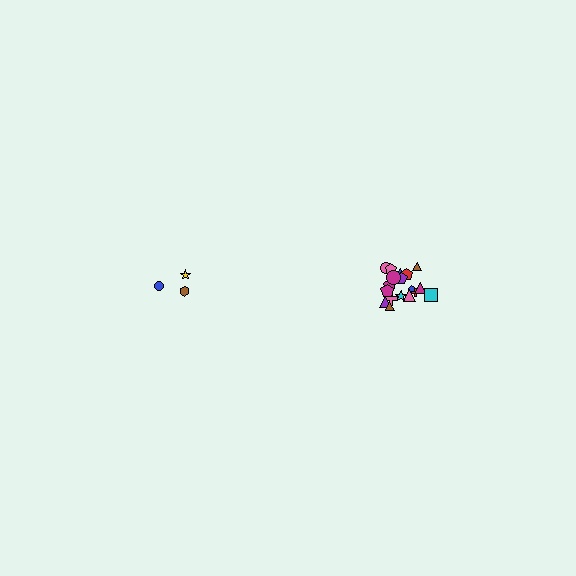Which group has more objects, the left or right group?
The right group.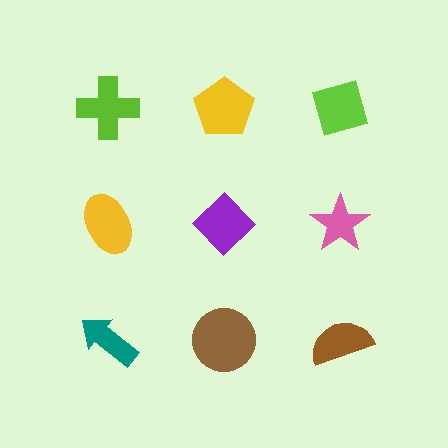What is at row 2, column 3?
A pink star.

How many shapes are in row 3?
3 shapes.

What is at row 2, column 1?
A yellow ellipse.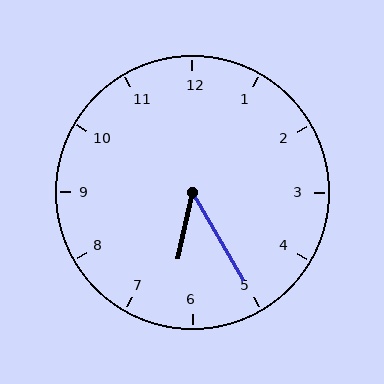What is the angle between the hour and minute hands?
Approximately 42 degrees.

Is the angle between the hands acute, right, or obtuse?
It is acute.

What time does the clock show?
6:25.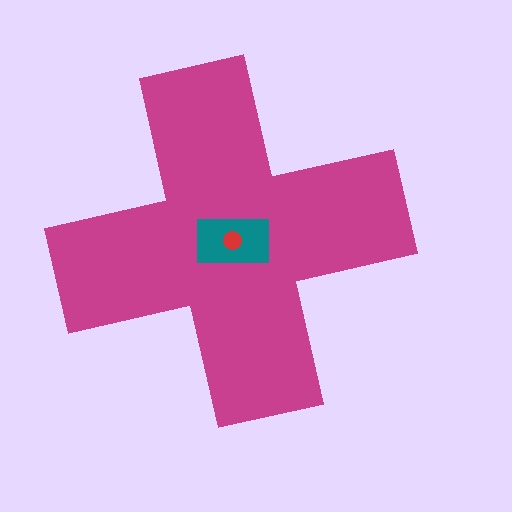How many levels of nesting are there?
3.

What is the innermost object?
The red circle.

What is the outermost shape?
The magenta cross.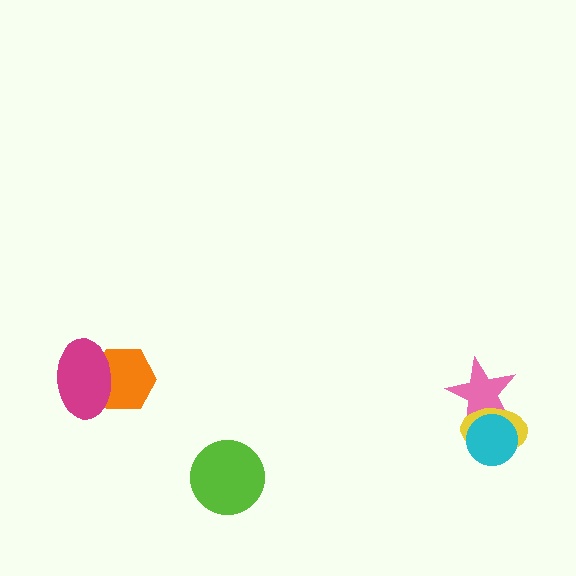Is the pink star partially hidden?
Yes, it is partially covered by another shape.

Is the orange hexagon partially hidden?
Yes, it is partially covered by another shape.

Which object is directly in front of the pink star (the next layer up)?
The yellow ellipse is directly in front of the pink star.